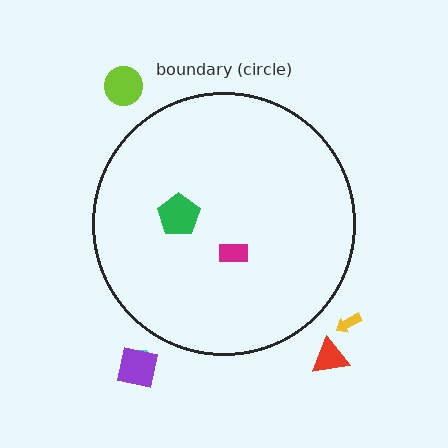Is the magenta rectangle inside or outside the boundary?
Inside.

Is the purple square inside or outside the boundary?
Outside.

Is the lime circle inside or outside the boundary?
Outside.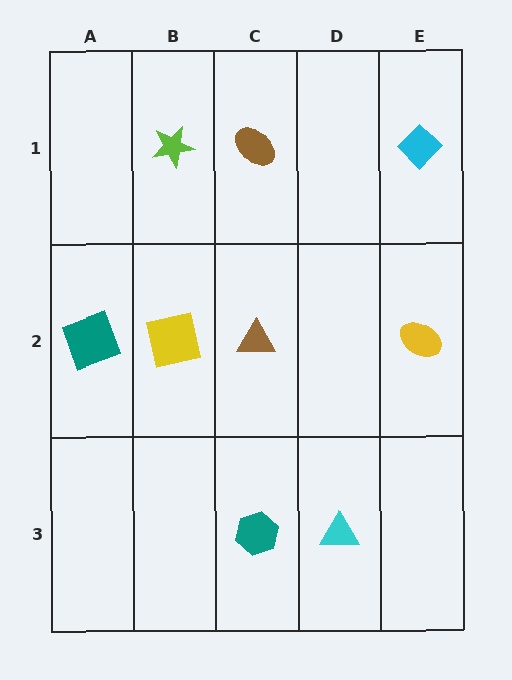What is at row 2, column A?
A teal square.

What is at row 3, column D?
A cyan triangle.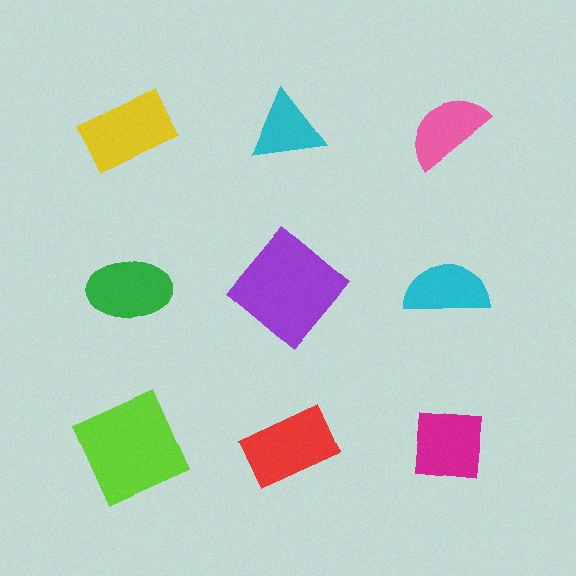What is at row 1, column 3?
A pink semicircle.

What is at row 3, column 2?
A red rectangle.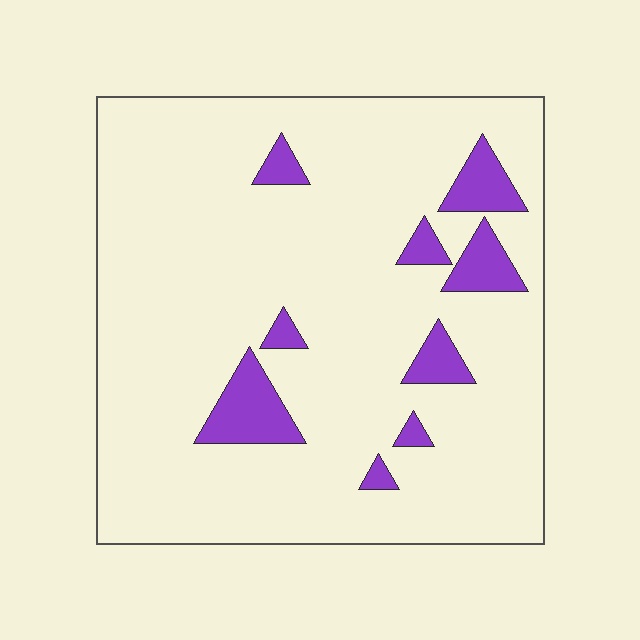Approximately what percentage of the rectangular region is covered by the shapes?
Approximately 10%.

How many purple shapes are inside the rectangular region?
9.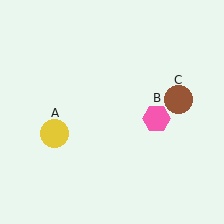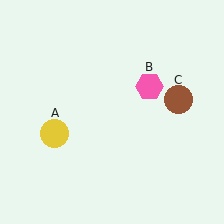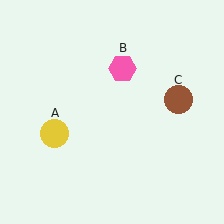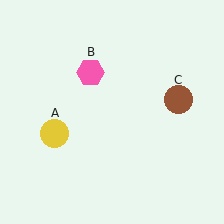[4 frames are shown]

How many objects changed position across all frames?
1 object changed position: pink hexagon (object B).